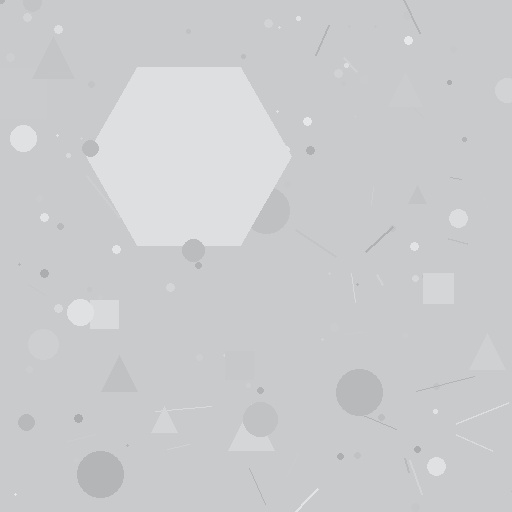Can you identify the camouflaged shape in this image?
The camouflaged shape is a hexagon.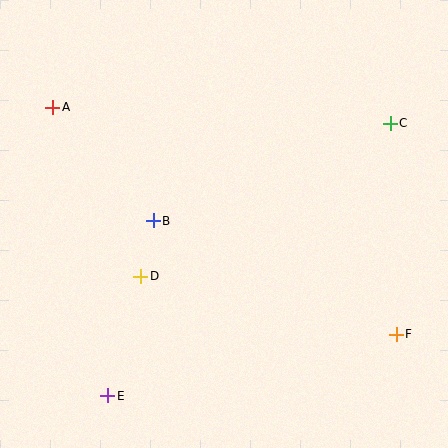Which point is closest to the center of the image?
Point B at (153, 221) is closest to the center.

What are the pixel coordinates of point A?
Point A is at (53, 107).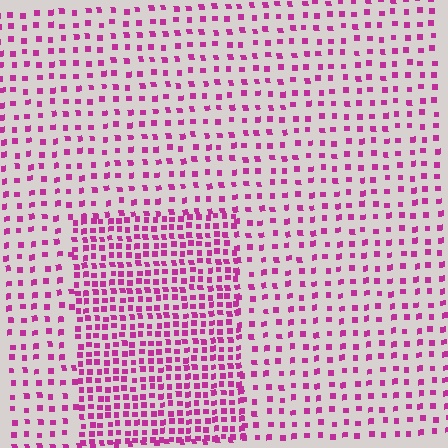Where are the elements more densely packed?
The elements are more densely packed inside the rectangle boundary.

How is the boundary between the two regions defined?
The boundary is defined by a change in element density (approximately 2.1x ratio). All elements are the same color, size, and shape.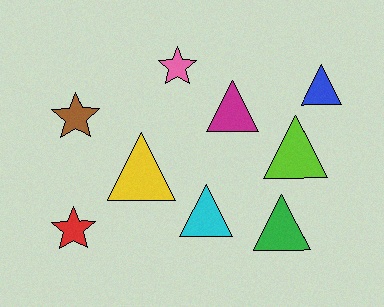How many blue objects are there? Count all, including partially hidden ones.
There is 1 blue object.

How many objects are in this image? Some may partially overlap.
There are 9 objects.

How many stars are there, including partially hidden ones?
There are 3 stars.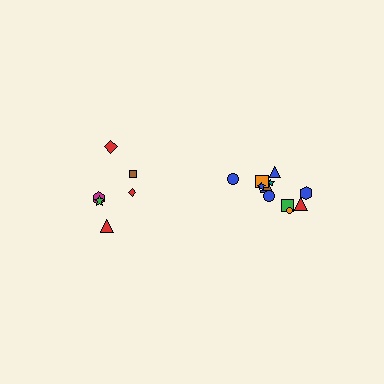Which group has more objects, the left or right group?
The right group.